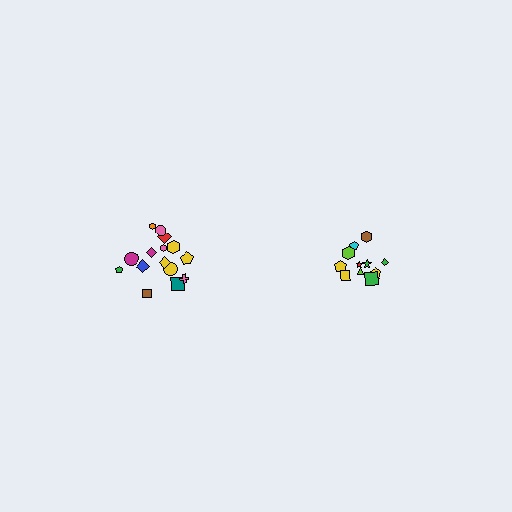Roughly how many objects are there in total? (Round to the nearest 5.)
Roughly 25 objects in total.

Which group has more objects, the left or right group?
The left group.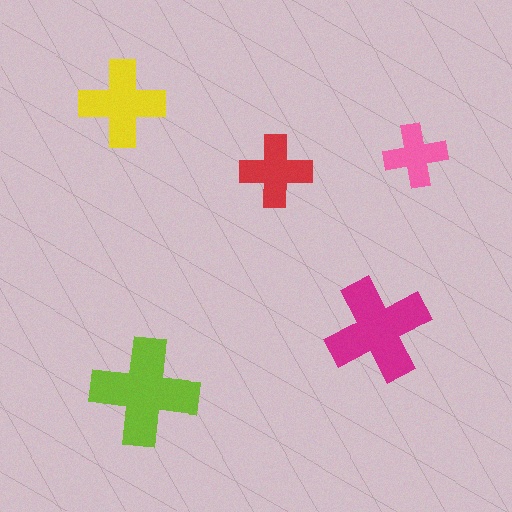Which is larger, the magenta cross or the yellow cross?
The magenta one.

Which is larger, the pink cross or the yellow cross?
The yellow one.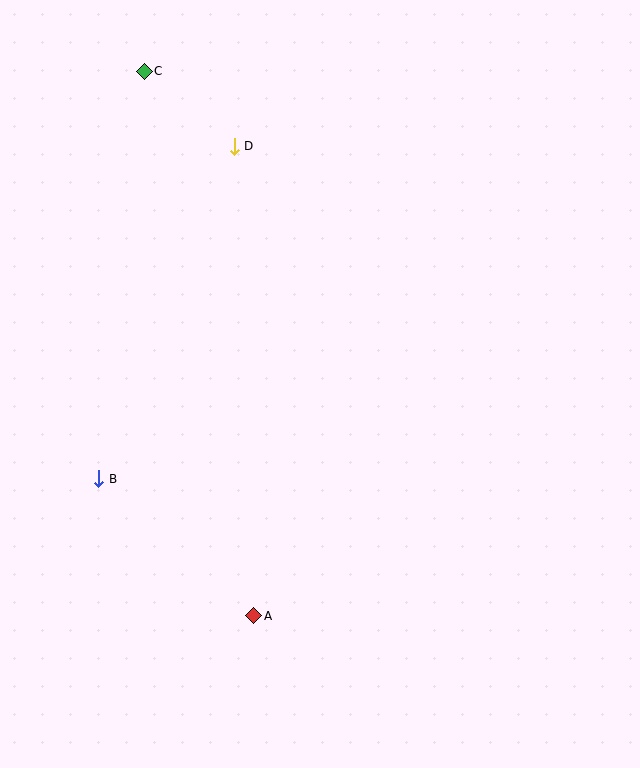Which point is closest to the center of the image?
Point B at (99, 479) is closest to the center.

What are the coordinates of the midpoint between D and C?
The midpoint between D and C is at (189, 109).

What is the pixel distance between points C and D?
The distance between C and D is 117 pixels.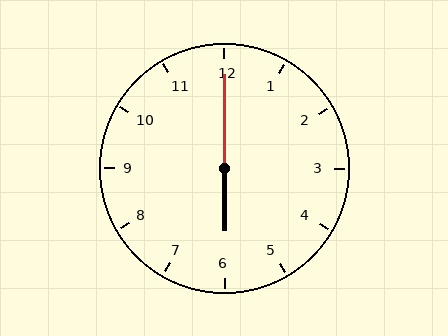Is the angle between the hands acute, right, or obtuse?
It is obtuse.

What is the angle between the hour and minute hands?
Approximately 180 degrees.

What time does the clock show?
6:00.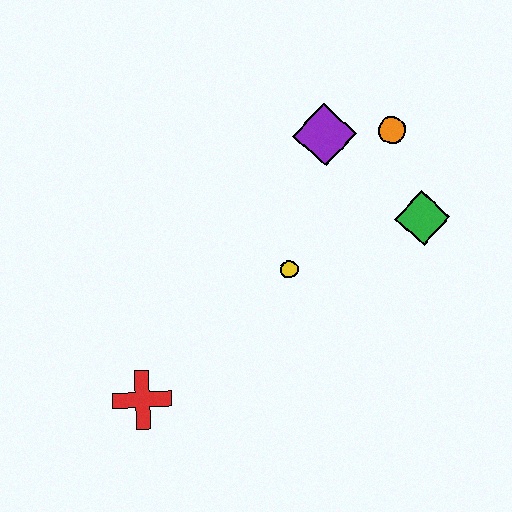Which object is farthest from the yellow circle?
The red cross is farthest from the yellow circle.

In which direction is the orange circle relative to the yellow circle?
The orange circle is above the yellow circle.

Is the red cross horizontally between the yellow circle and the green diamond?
No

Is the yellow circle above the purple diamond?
No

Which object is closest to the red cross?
The yellow circle is closest to the red cross.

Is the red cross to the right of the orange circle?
No